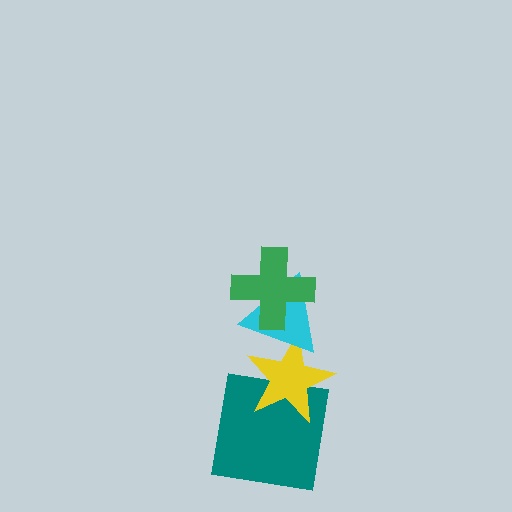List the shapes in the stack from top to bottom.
From top to bottom: the green cross, the cyan triangle, the yellow star, the teal square.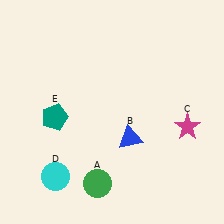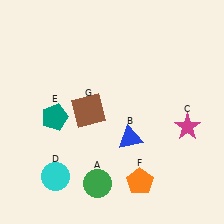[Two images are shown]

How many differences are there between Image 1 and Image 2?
There are 2 differences between the two images.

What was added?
An orange pentagon (F), a brown square (G) were added in Image 2.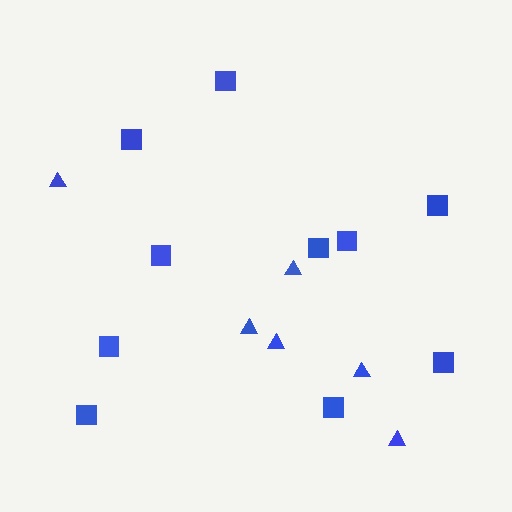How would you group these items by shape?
There are 2 groups: one group of triangles (6) and one group of squares (10).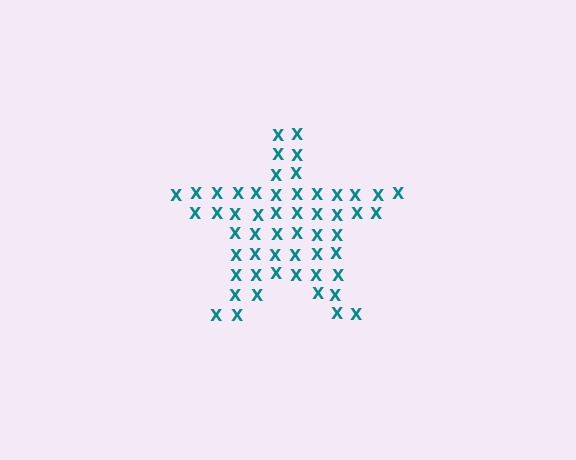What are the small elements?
The small elements are letter X's.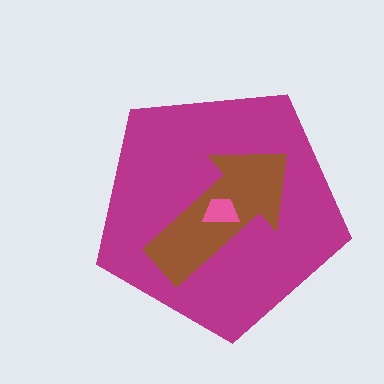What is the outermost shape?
The magenta pentagon.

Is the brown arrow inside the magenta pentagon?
Yes.